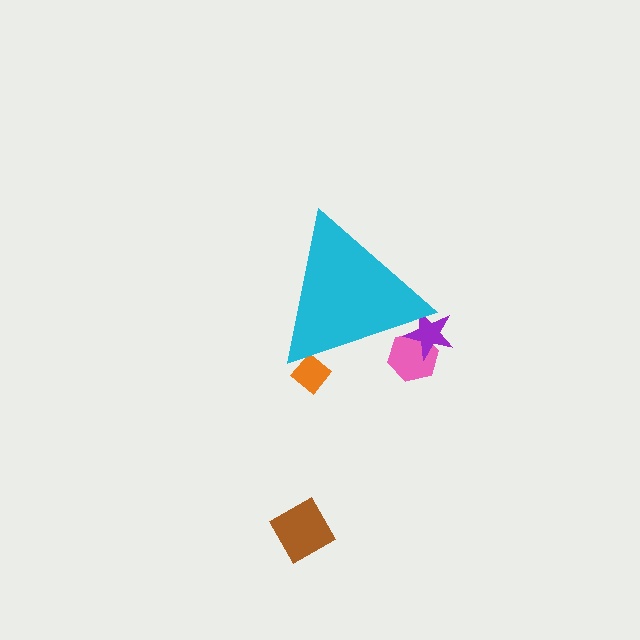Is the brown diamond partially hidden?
No, the brown diamond is fully visible.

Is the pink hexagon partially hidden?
Yes, the pink hexagon is partially hidden behind the cyan triangle.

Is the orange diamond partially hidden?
Yes, the orange diamond is partially hidden behind the cyan triangle.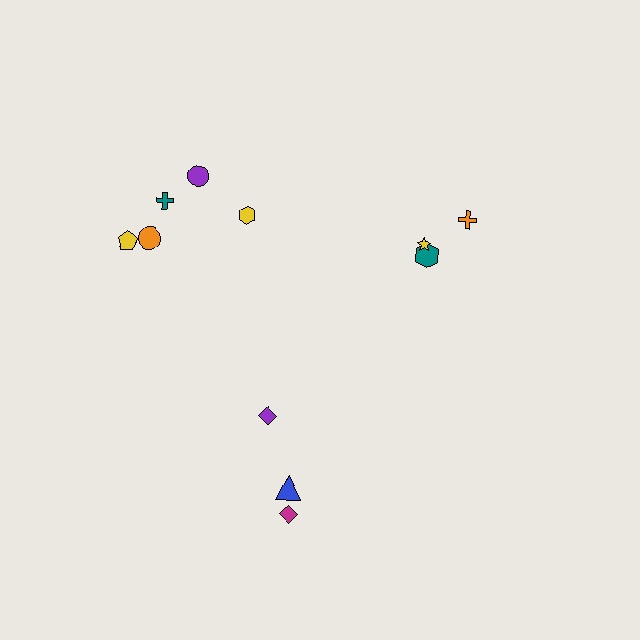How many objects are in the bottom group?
There are 3 objects.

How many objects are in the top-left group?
There are 5 objects.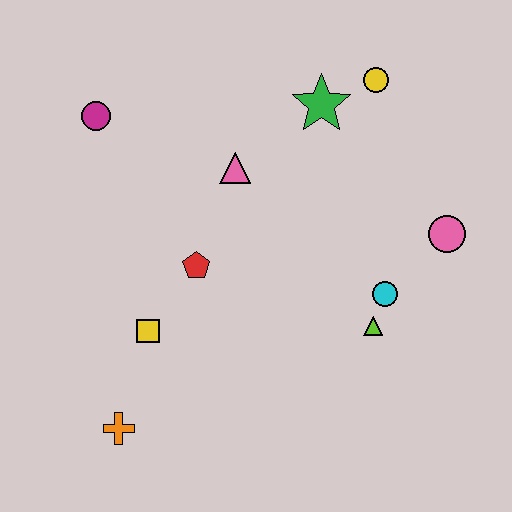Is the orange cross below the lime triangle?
Yes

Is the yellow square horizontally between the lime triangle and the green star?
No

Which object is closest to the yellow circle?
The green star is closest to the yellow circle.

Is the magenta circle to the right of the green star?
No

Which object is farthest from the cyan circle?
The magenta circle is farthest from the cyan circle.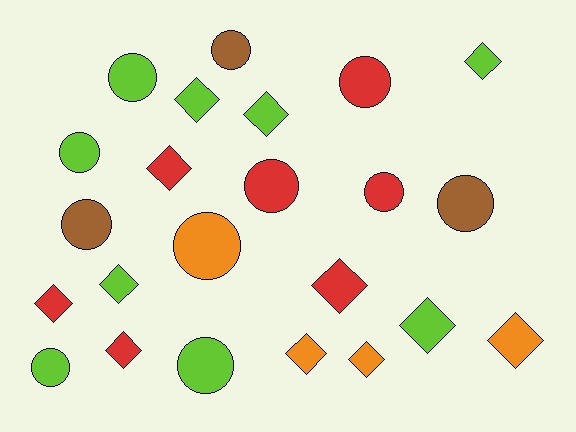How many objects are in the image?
There are 23 objects.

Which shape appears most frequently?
Diamond, with 12 objects.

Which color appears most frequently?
Lime, with 9 objects.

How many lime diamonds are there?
There are 5 lime diamonds.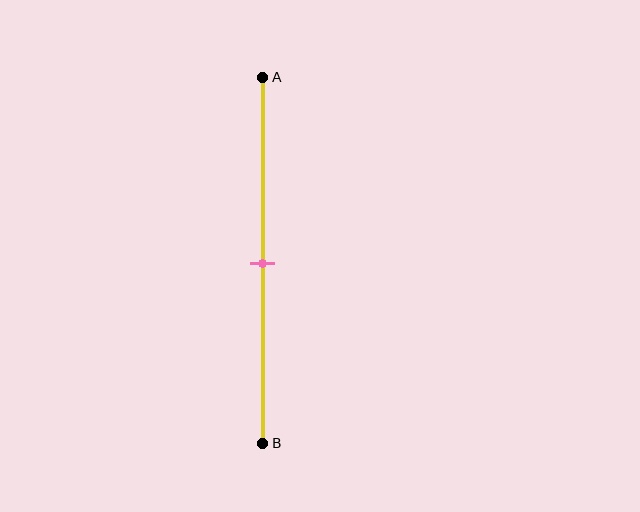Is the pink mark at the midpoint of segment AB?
Yes, the mark is approximately at the midpoint.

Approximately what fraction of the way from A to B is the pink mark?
The pink mark is approximately 50% of the way from A to B.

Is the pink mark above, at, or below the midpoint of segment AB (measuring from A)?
The pink mark is approximately at the midpoint of segment AB.